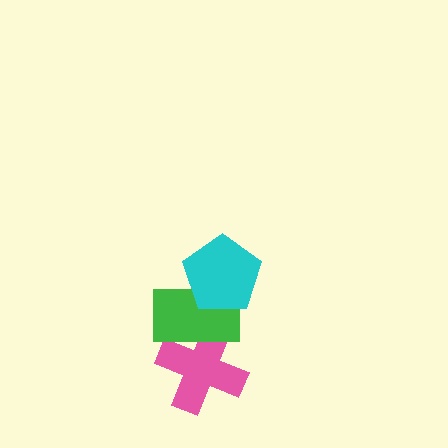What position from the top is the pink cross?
The pink cross is 3rd from the top.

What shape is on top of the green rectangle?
The cyan pentagon is on top of the green rectangle.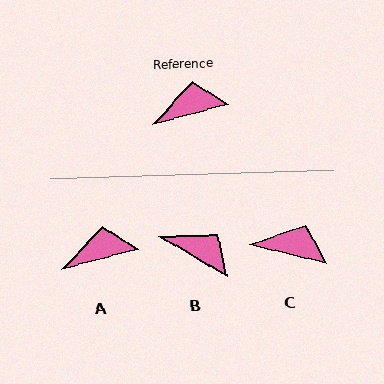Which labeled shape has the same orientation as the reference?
A.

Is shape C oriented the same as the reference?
No, it is off by about 28 degrees.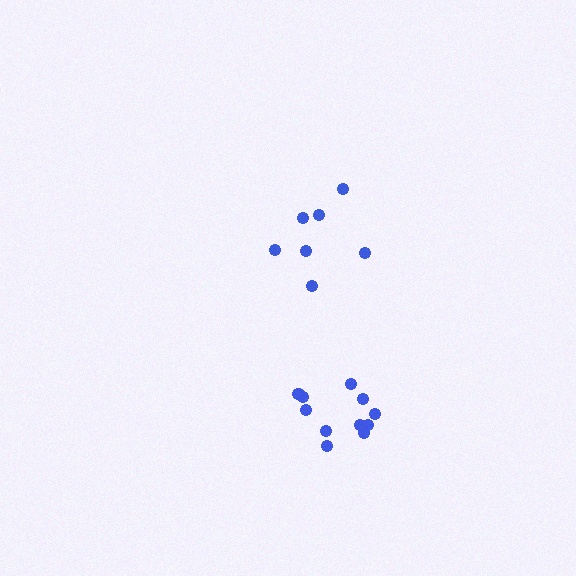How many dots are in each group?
Group 1: 7 dots, Group 2: 11 dots (18 total).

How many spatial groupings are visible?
There are 2 spatial groupings.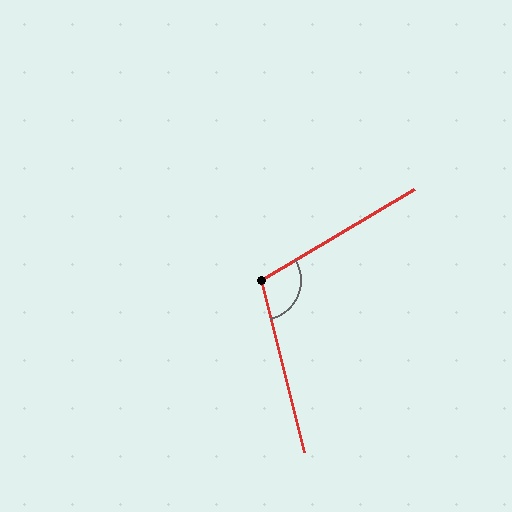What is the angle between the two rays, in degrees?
Approximately 107 degrees.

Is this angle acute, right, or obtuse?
It is obtuse.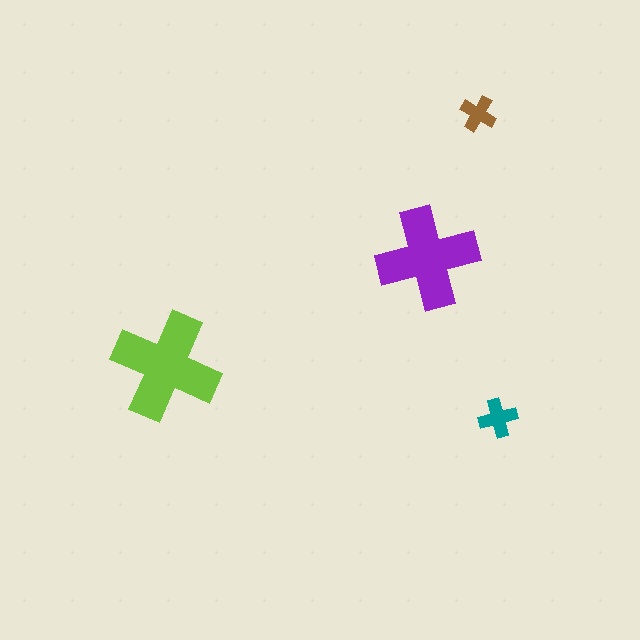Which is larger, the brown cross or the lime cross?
The lime one.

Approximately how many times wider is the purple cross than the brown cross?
About 3 times wider.